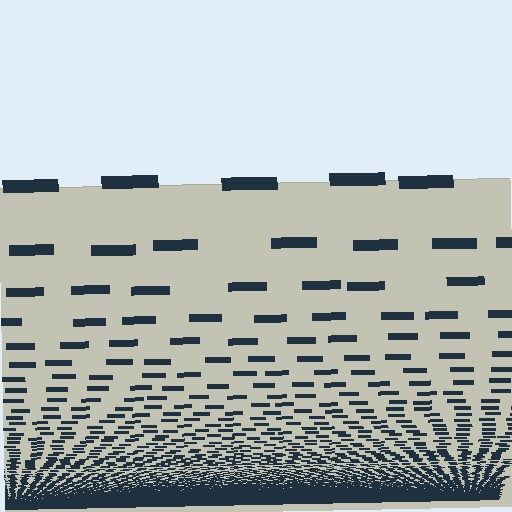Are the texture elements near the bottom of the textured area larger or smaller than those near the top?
Smaller. The gradient is inverted — elements near the bottom are smaller and denser.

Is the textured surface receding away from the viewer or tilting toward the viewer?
The surface appears to tilt toward the viewer. Texture elements get larger and sparser toward the top.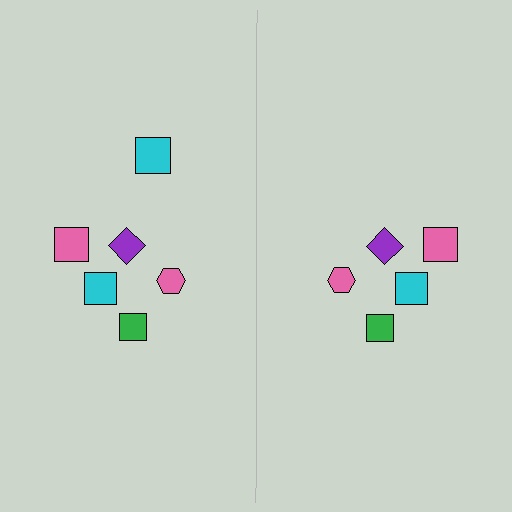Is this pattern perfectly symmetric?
No, the pattern is not perfectly symmetric. A cyan square is missing from the right side.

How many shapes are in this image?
There are 11 shapes in this image.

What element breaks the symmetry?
A cyan square is missing from the right side.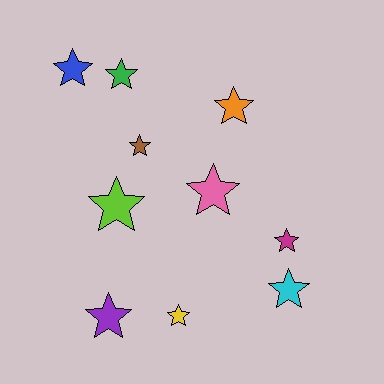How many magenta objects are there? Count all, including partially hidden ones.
There is 1 magenta object.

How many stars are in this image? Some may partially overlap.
There are 10 stars.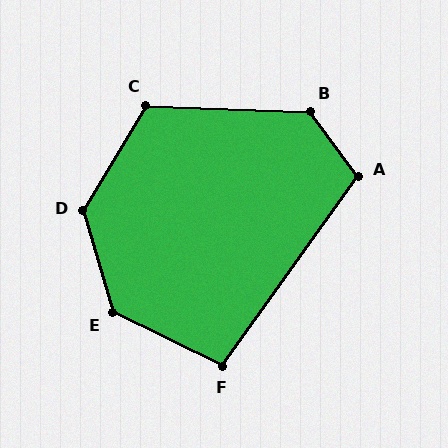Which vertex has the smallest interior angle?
F, at approximately 99 degrees.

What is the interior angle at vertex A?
Approximately 109 degrees (obtuse).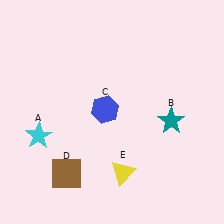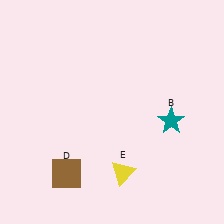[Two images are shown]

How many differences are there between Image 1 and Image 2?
There are 2 differences between the two images.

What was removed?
The blue hexagon (C), the cyan star (A) were removed in Image 2.